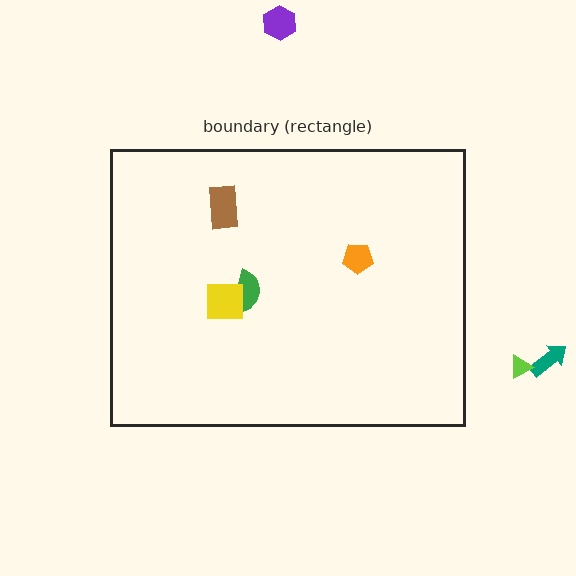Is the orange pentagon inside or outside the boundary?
Inside.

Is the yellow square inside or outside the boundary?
Inside.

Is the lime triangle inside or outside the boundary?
Outside.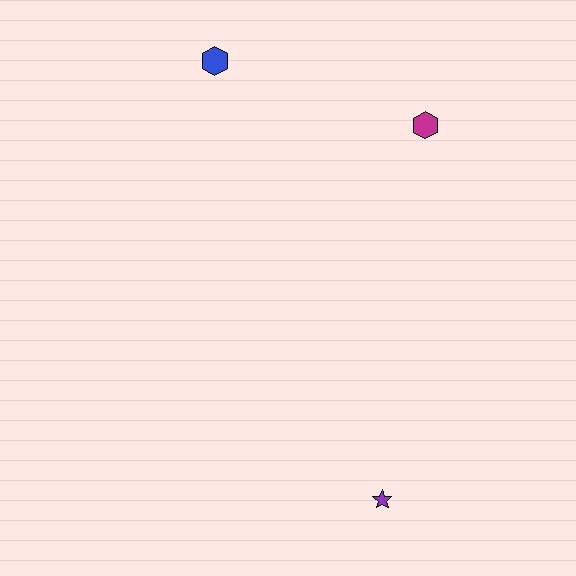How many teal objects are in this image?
There are no teal objects.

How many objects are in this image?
There are 3 objects.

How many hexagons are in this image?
There are 2 hexagons.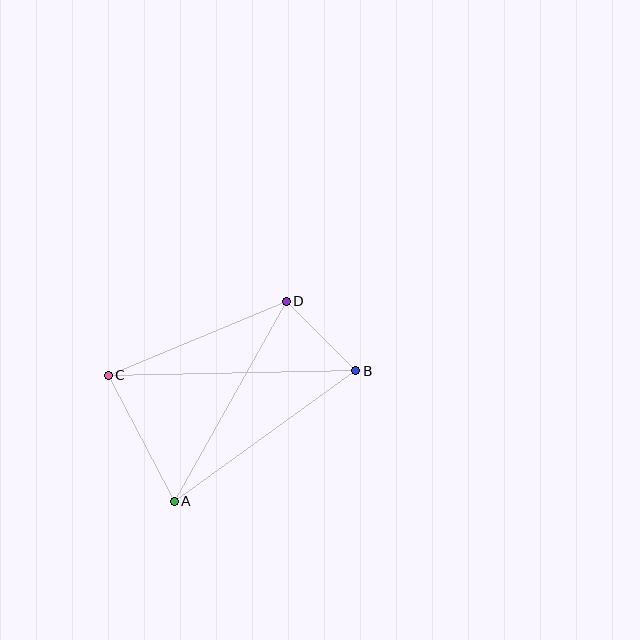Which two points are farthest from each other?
Points B and C are farthest from each other.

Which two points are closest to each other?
Points B and D are closest to each other.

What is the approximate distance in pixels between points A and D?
The distance between A and D is approximately 229 pixels.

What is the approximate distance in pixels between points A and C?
The distance between A and C is approximately 142 pixels.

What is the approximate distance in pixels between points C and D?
The distance between C and D is approximately 192 pixels.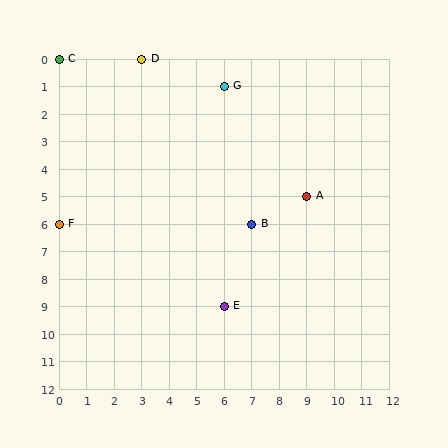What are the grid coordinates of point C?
Point C is at grid coordinates (0, 0).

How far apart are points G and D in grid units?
Points G and D are 3 columns and 1 row apart (about 3.2 grid units diagonally).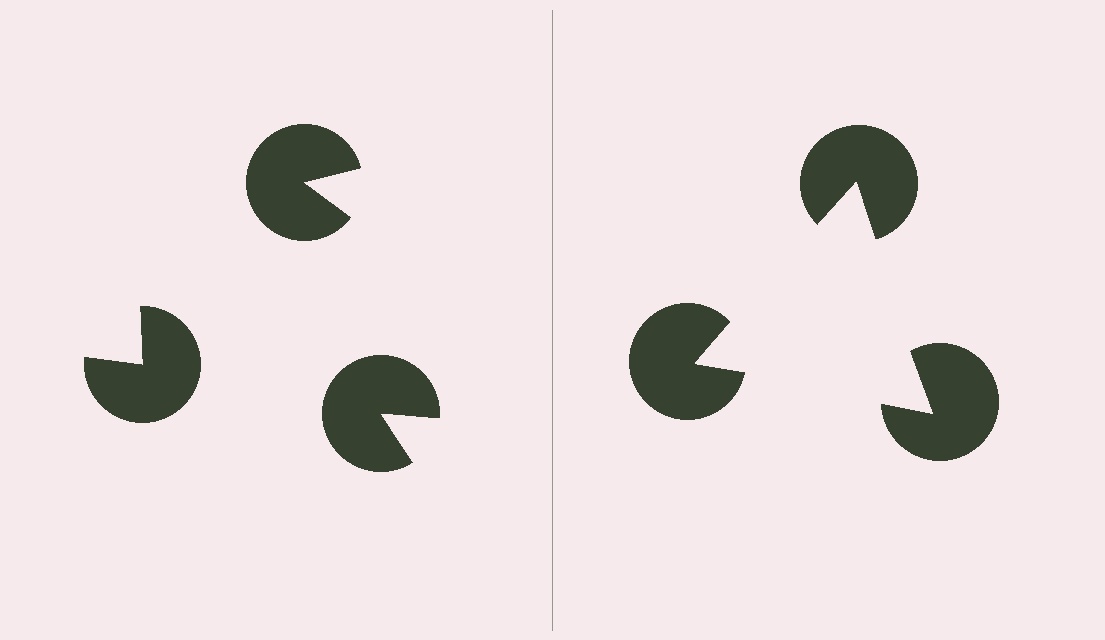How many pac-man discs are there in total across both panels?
6 — 3 on each side.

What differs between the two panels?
The pac-man discs are positioned identically on both sides; only the wedge orientations differ. On the right they align to a triangle; on the left they are misaligned.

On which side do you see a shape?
An illusory triangle appears on the right side. On the left side the wedge cuts are rotated, so no coherent shape forms.